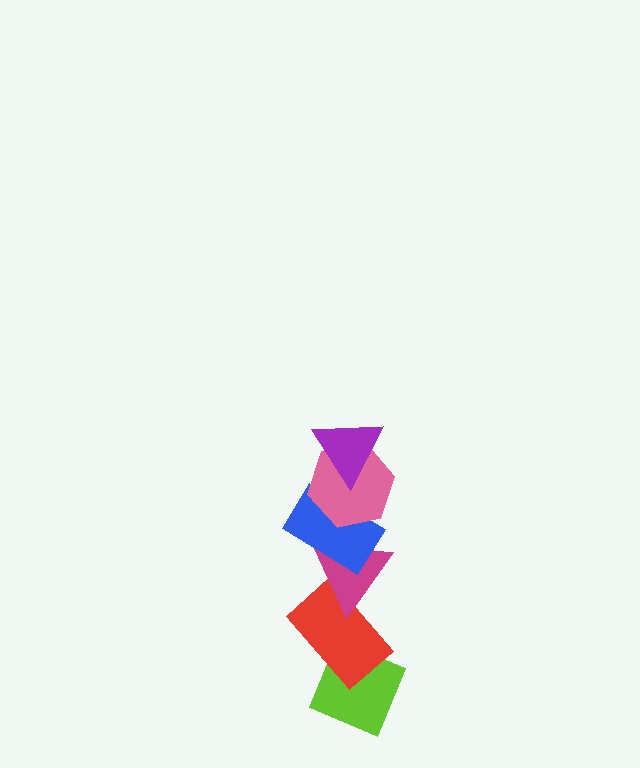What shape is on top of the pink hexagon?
The purple triangle is on top of the pink hexagon.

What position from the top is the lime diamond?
The lime diamond is 6th from the top.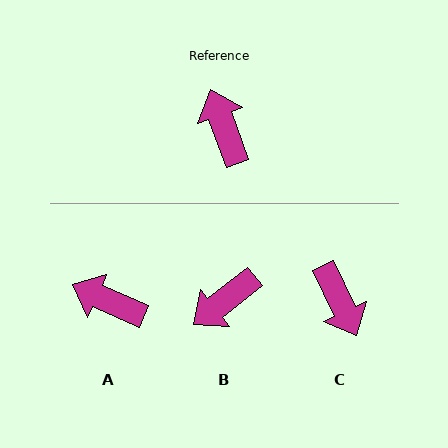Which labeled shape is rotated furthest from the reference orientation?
C, about 174 degrees away.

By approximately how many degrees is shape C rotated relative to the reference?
Approximately 174 degrees clockwise.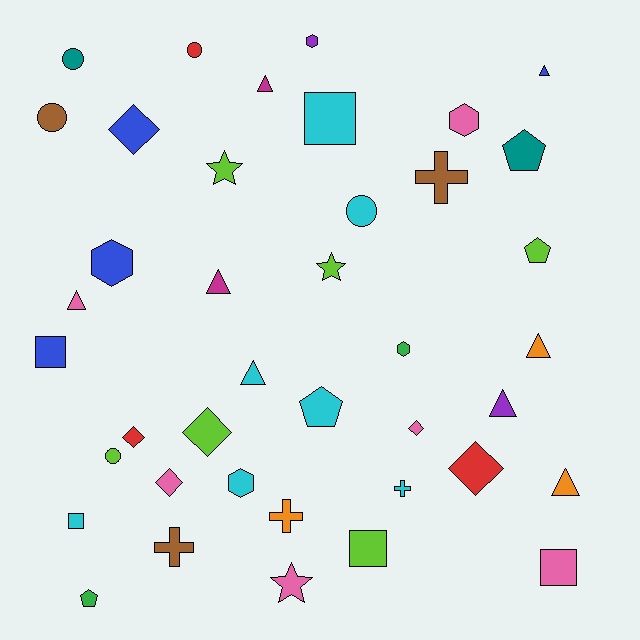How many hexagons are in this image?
There are 5 hexagons.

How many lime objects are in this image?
There are 6 lime objects.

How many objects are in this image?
There are 40 objects.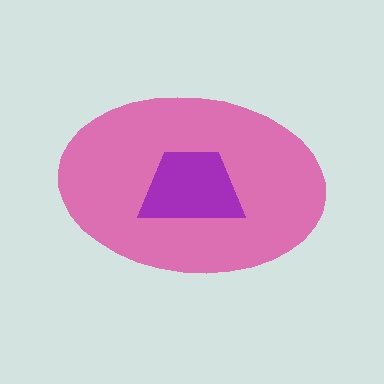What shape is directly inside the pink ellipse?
The purple trapezoid.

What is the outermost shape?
The pink ellipse.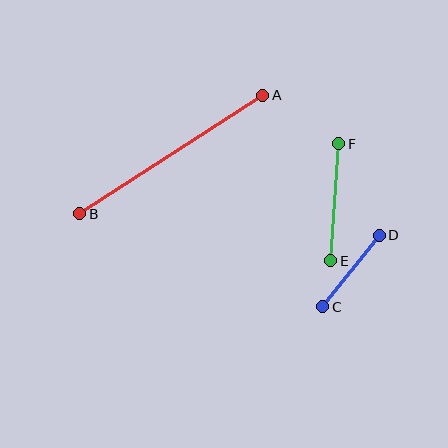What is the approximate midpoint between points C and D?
The midpoint is at approximately (351, 271) pixels.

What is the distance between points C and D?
The distance is approximately 91 pixels.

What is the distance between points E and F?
The distance is approximately 117 pixels.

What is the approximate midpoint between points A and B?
The midpoint is at approximately (171, 155) pixels.